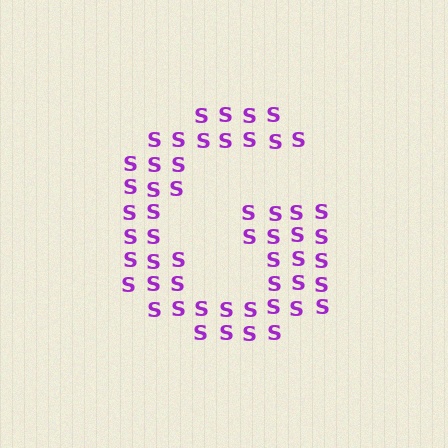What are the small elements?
The small elements are letter S's.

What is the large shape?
The large shape is the letter G.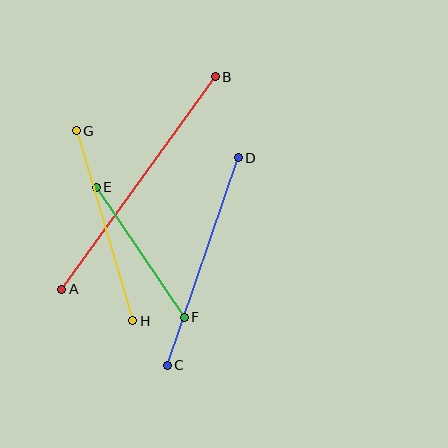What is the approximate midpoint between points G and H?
The midpoint is at approximately (105, 226) pixels.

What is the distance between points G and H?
The distance is approximately 198 pixels.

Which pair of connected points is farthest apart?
Points A and B are farthest apart.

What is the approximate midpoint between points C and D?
The midpoint is at approximately (203, 261) pixels.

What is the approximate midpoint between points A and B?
The midpoint is at approximately (139, 183) pixels.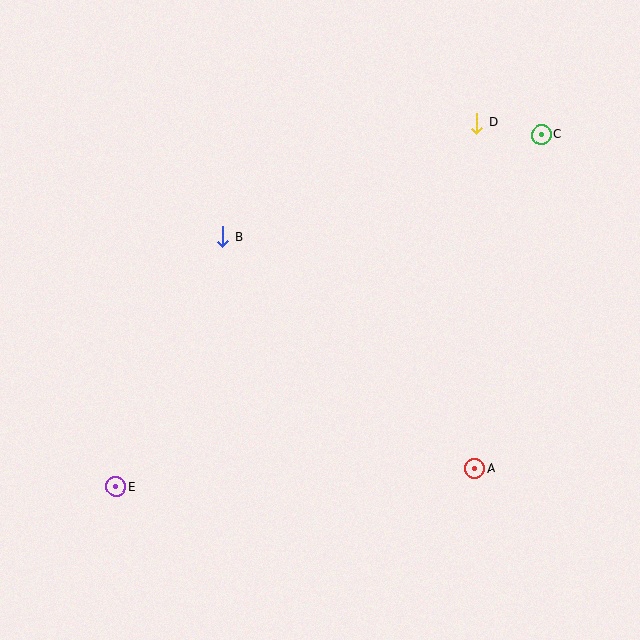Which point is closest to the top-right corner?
Point C is closest to the top-right corner.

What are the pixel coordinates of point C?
Point C is at (541, 135).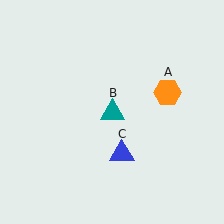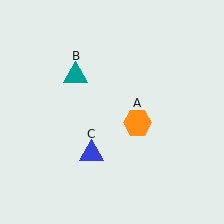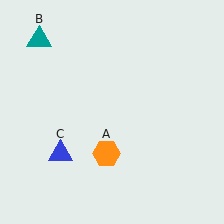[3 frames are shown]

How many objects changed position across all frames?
3 objects changed position: orange hexagon (object A), teal triangle (object B), blue triangle (object C).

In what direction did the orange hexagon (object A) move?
The orange hexagon (object A) moved down and to the left.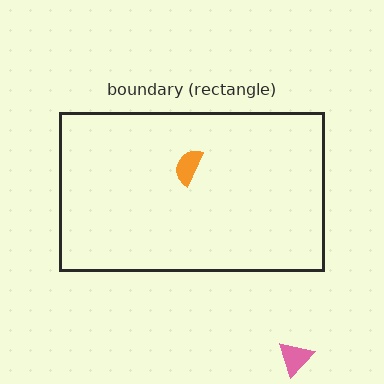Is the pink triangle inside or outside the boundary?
Outside.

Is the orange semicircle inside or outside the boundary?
Inside.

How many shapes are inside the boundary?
1 inside, 1 outside.